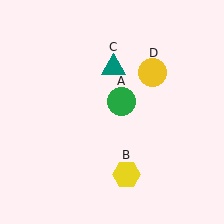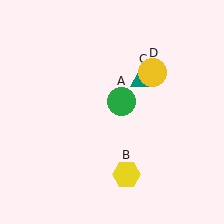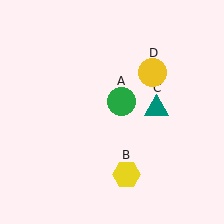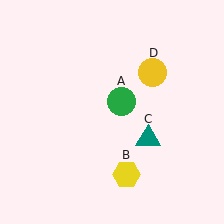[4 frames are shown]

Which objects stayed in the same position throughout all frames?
Green circle (object A) and yellow hexagon (object B) and yellow circle (object D) remained stationary.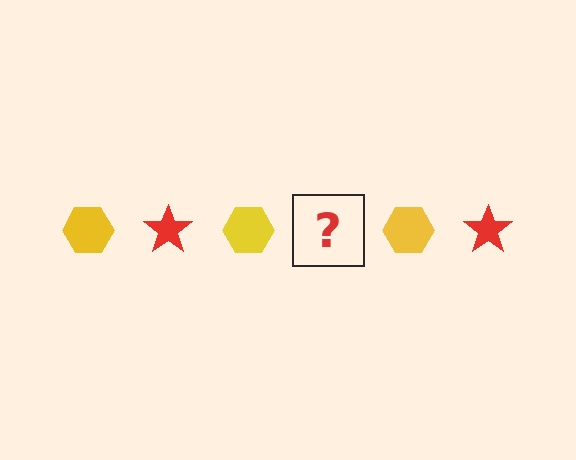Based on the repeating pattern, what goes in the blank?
The blank should be a red star.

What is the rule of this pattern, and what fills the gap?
The rule is that the pattern alternates between yellow hexagon and red star. The gap should be filled with a red star.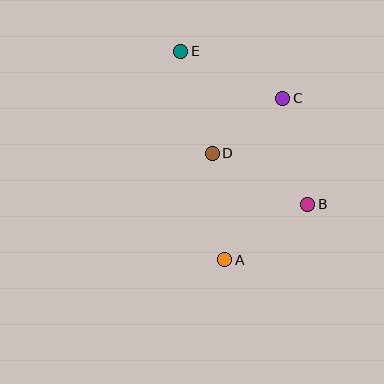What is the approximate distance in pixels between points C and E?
The distance between C and E is approximately 112 pixels.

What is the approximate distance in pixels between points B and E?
The distance between B and E is approximately 199 pixels.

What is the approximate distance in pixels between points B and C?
The distance between B and C is approximately 109 pixels.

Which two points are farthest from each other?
Points A and E are farthest from each other.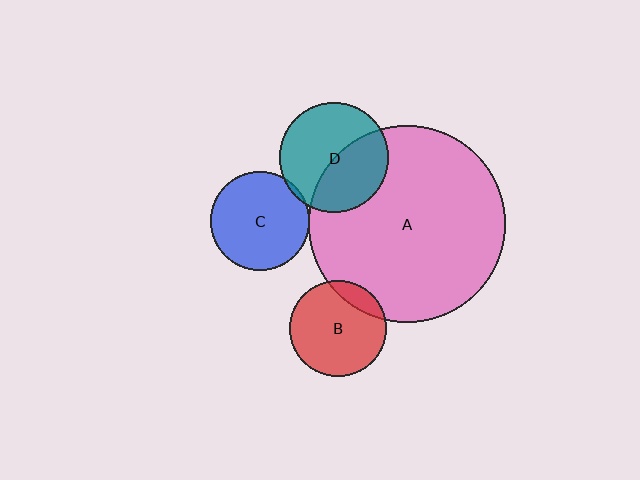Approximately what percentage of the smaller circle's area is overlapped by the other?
Approximately 5%.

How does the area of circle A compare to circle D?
Approximately 3.2 times.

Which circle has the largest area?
Circle A (pink).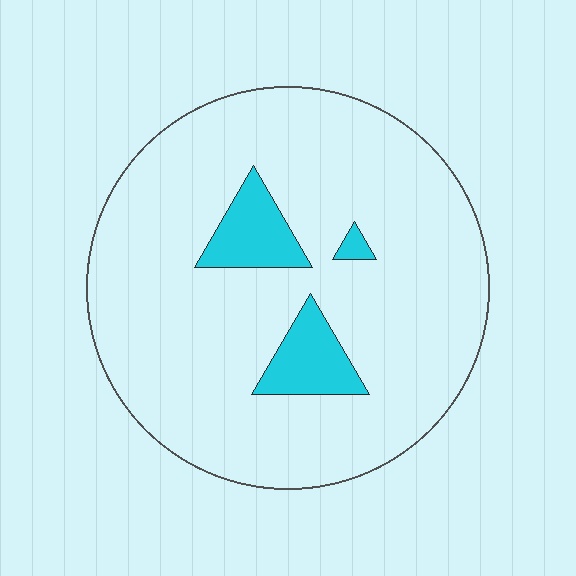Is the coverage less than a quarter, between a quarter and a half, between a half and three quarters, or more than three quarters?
Less than a quarter.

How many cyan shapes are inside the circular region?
3.